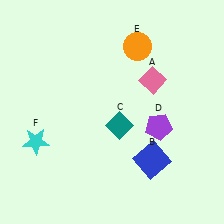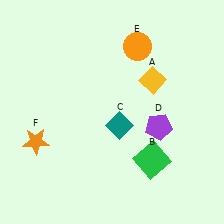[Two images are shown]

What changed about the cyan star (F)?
In Image 1, F is cyan. In Image 2, it changed to orange.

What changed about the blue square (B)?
In Image 1, B is blue. In Image 2, it changed to green.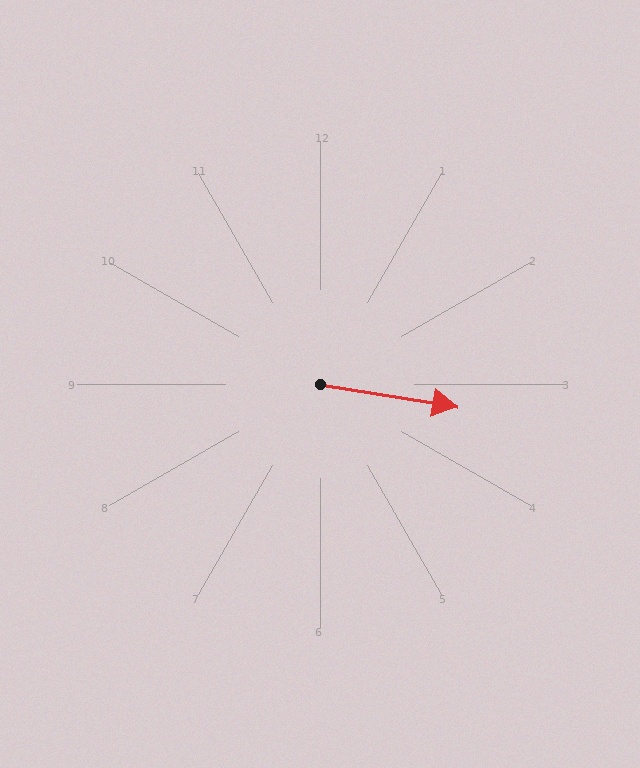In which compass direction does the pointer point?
East.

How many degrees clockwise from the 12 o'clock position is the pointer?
Approximately 99 degrees.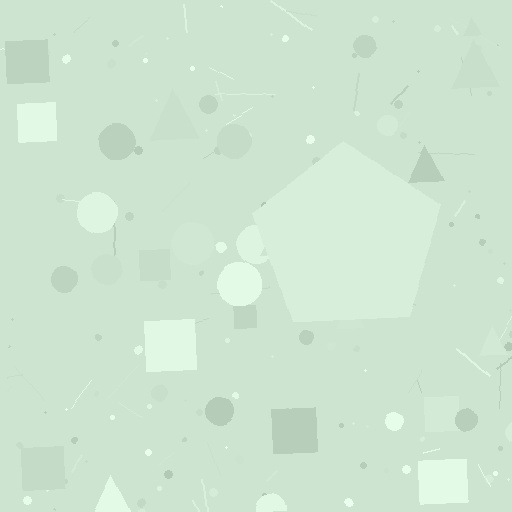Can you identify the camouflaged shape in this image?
The camouflaged shape is a pentagon.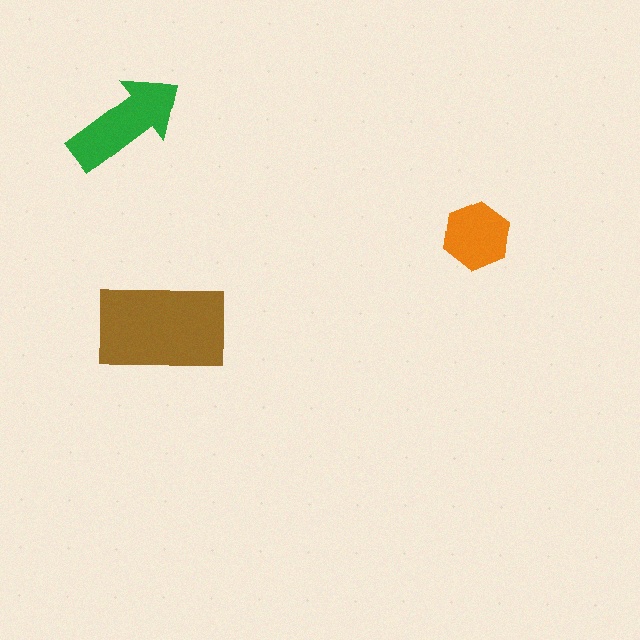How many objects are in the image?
There are 3 objects in the image.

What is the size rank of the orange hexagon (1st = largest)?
3rd.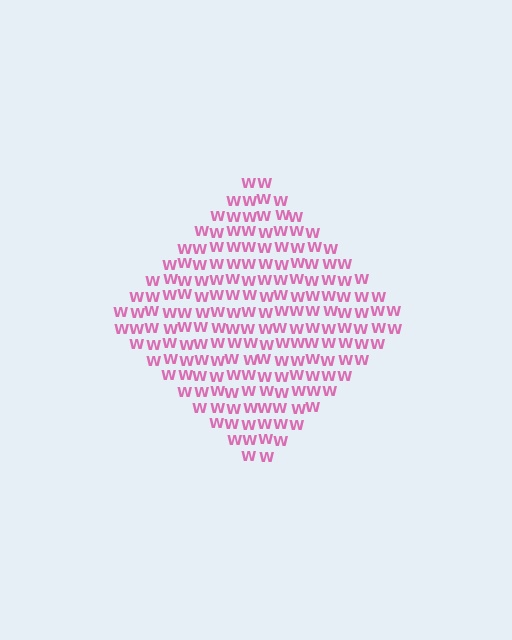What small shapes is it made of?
It is made of small letter W's.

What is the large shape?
The large shape is a diamond.